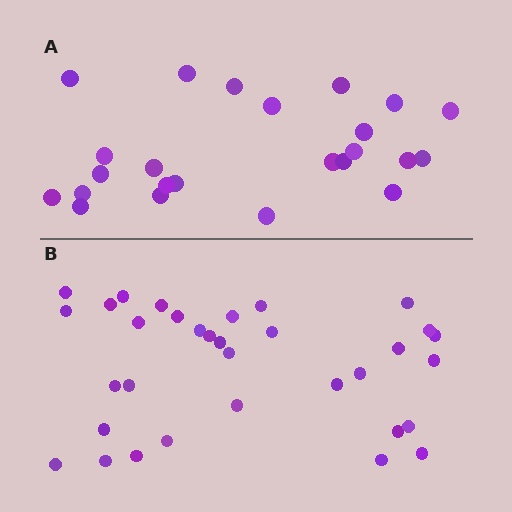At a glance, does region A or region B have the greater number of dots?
Region B (the bottom region) has more dots.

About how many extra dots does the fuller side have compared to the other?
Region B has roughly 8 or so more dots than region A.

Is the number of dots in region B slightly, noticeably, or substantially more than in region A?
Region B has noticeably more, but not dramatically so. The ratio is roughly 1.4 to 1.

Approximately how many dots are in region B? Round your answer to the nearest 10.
About 30 dots. (The exact count is 33, which rounds to 30.)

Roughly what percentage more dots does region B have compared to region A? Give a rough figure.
About 40% more.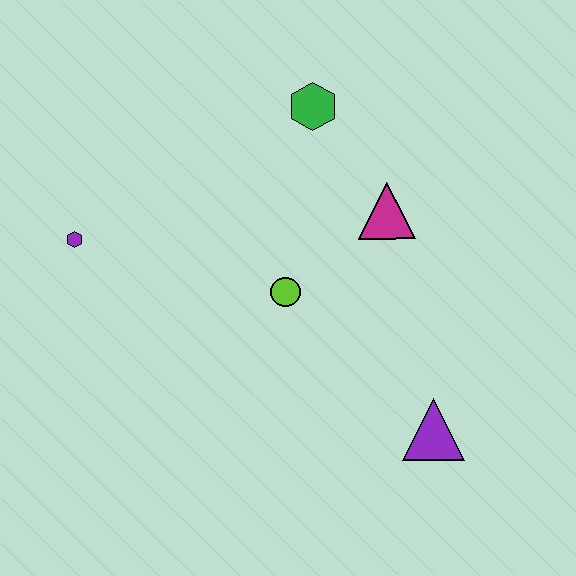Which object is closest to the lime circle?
The magenta triangle is closest to the lime circle.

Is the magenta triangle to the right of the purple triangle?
No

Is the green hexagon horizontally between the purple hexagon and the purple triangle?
Yes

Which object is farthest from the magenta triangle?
The purple hexagon is farthest from the magenta triangle.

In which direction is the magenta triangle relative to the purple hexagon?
The magenta triangle is to the right of the purple hexagon.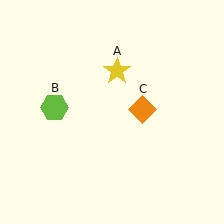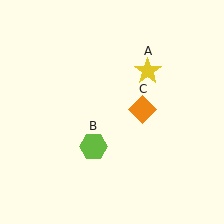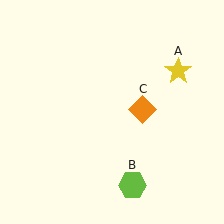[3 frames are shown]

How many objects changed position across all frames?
2 objects changed position: yellow star (object A), lime hexagon (object B).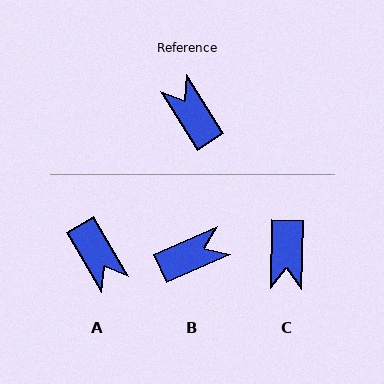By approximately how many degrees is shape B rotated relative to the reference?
Approximately 99 degrees clockwise.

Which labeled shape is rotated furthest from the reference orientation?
A, about 178 degrees away.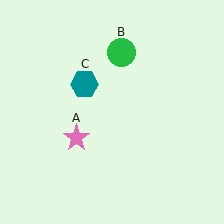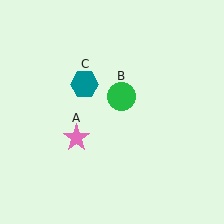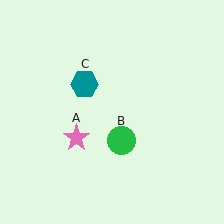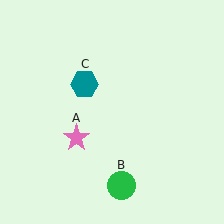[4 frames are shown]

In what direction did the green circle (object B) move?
The green circle (object B) moved down.